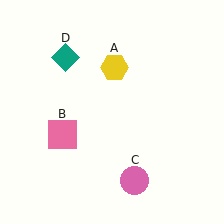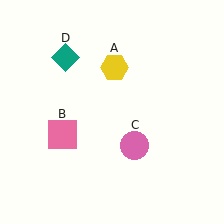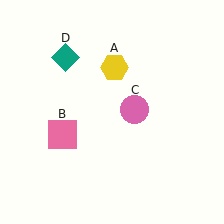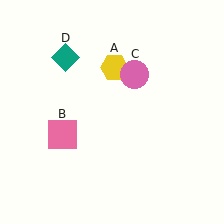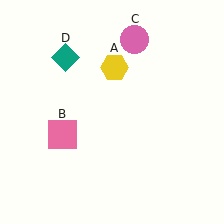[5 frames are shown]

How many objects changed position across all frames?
1 object changed position: pink circle (object C).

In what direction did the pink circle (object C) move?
The pink circle (object C) moved up.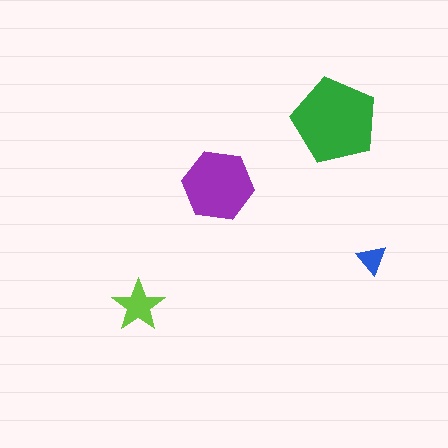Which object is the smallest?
The blue triangle.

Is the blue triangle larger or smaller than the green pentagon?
Smaller.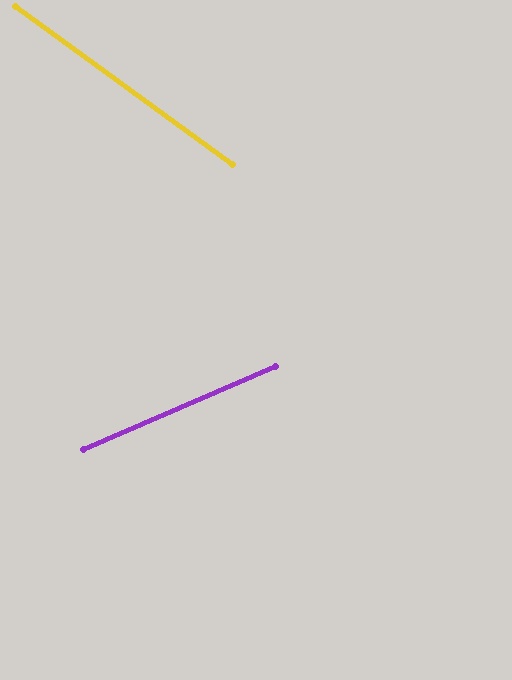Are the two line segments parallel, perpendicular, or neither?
Neither parallel nor perpendicular — they differ by about 59°.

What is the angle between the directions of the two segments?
Approximately 59 degrees.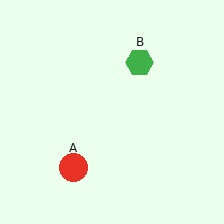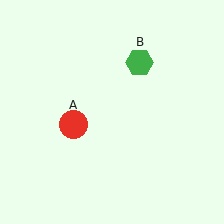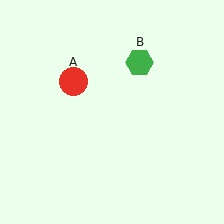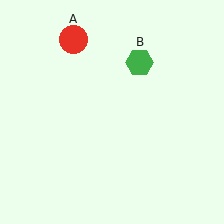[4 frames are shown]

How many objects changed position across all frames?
1 object changed position: red circle (object A).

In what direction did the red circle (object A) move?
The red circle (object A) moved up.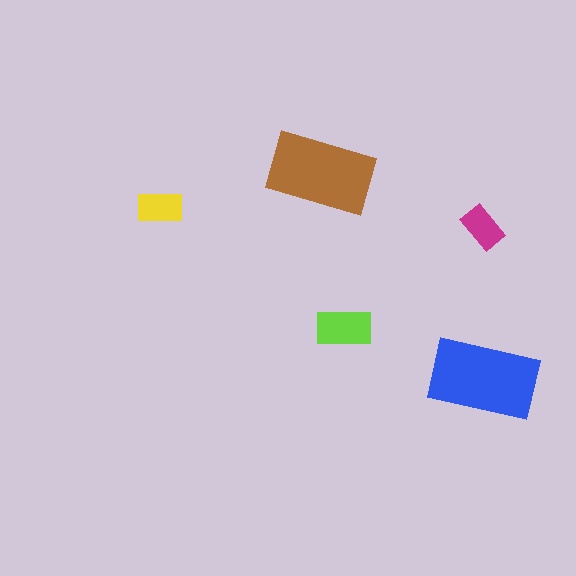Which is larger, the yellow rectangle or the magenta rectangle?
The yellow one.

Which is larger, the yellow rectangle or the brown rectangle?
The brown one.